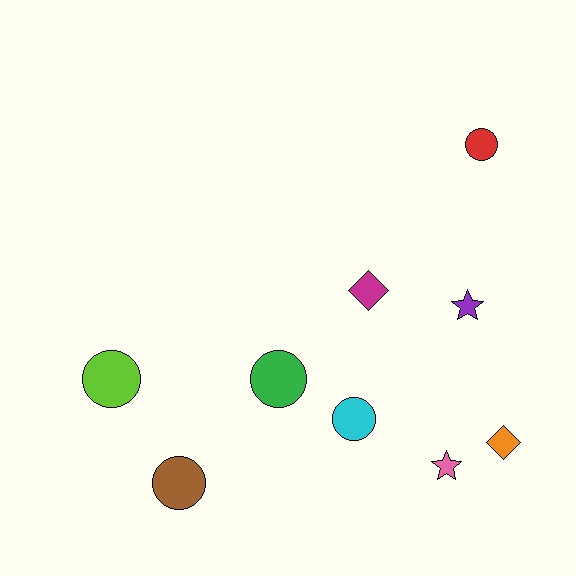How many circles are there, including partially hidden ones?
There are 5 circles.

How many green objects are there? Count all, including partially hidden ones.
There is 1 green object.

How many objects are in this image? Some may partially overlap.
There are 9 objects.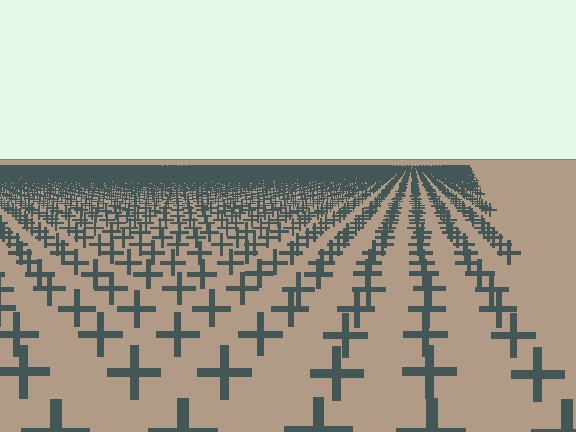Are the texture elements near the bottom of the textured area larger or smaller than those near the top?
Larger. Near the bottom, elements are closer to the viewer and appear at a bigger on-screen size.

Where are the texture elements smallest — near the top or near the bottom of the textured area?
Near the top.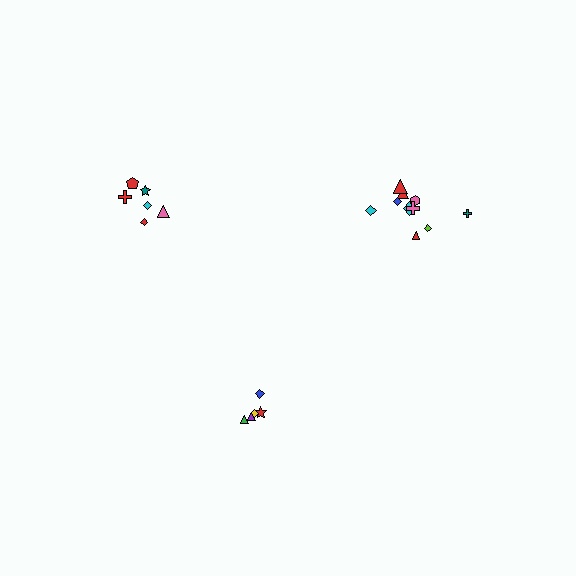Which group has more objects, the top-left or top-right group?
The top-right group.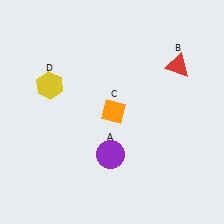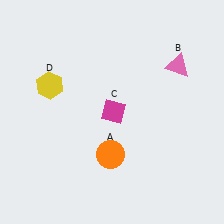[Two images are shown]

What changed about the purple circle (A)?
In Image 1, A is purple. In Image 2, it changed to orange.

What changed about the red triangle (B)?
In Image 1, B is red. In Image 2, it changed to pink.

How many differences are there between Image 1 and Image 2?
There are 3 differences between the two images.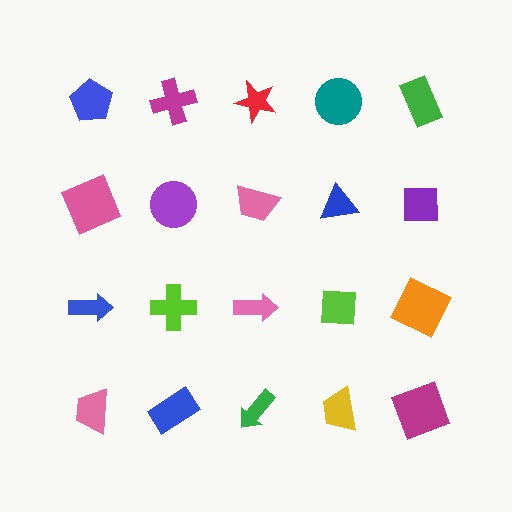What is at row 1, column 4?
A teal circle.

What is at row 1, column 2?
A magenta cross.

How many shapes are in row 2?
5 shapes.